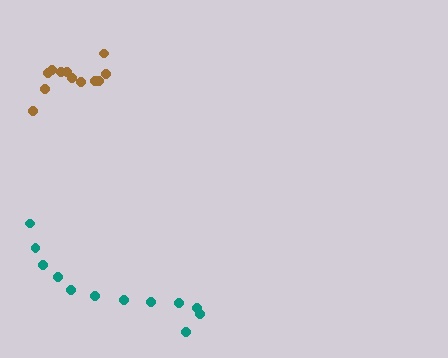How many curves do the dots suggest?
There are 2 distinct paths.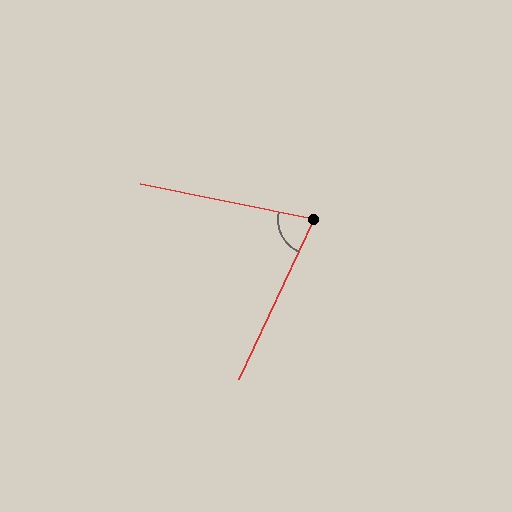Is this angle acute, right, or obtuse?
It is acute.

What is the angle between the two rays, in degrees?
Approximately 76 degrees.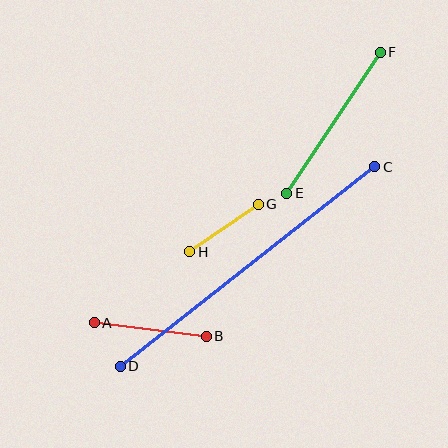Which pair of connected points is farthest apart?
Points C and D are farthest apart.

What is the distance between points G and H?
The distance is approximately 83 pixels.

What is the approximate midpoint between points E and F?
The midpoint is at approximately (333, 123) pixels.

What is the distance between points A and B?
The distance is approximately 112 pixels.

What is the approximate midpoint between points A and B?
The midpoint is at approximately (150, 329) pixels.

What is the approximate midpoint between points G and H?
The midpoint is at approximately (224, 228) pixels.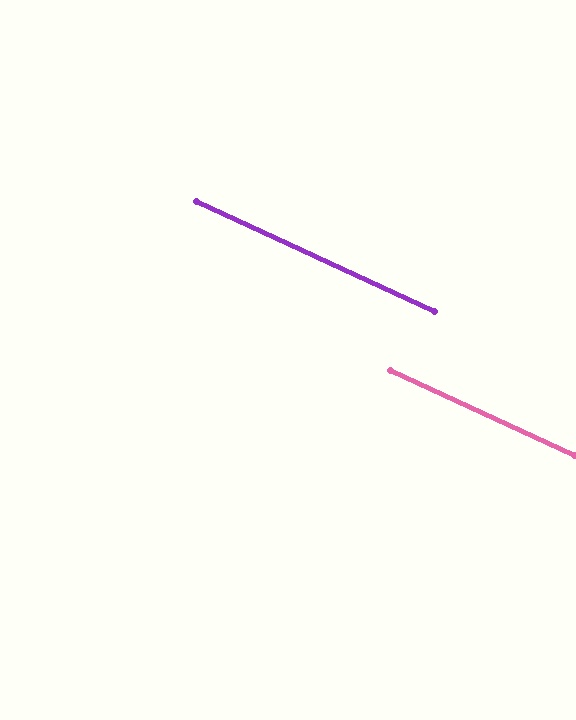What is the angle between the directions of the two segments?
Approximately 0 degrees.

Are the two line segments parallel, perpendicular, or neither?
Parallel — their directions differ by only 0.1°.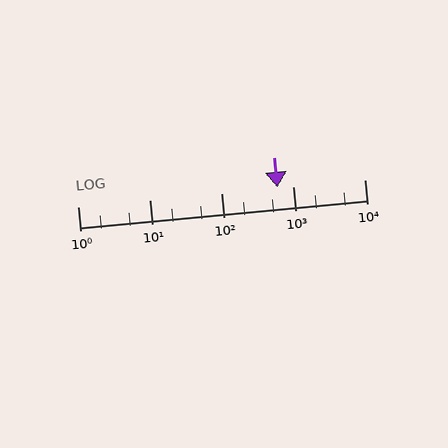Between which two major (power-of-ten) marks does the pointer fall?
The pointer is between 100 and 1000.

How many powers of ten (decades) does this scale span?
The scale spans 4 decades, from 1 to 10000.